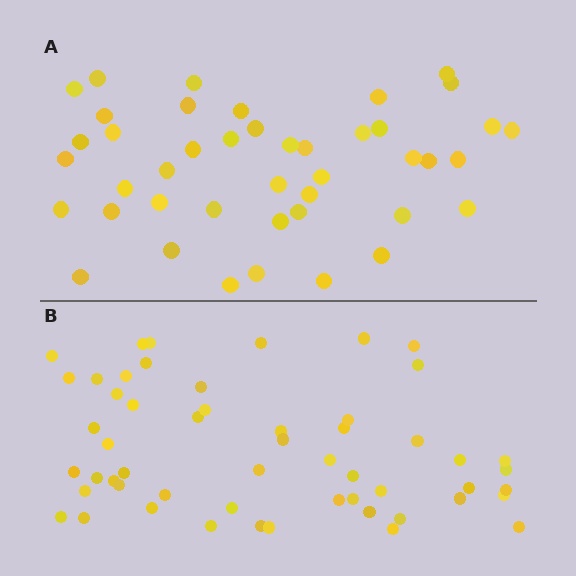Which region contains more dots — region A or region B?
Region B (the bottom region) has more dots.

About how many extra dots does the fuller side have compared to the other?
Region B has roughly 12 or so more dots than region A.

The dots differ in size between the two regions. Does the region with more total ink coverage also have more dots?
No. Region A has more total ink coverage because its dots are larger, but region B actually contains more individual dots. Total area can be misleading — the number of items is what matters here.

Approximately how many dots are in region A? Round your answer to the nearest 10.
About 40 dots. (The exact count is 43, which rounds to 40.)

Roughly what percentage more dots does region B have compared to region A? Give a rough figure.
About 25% more.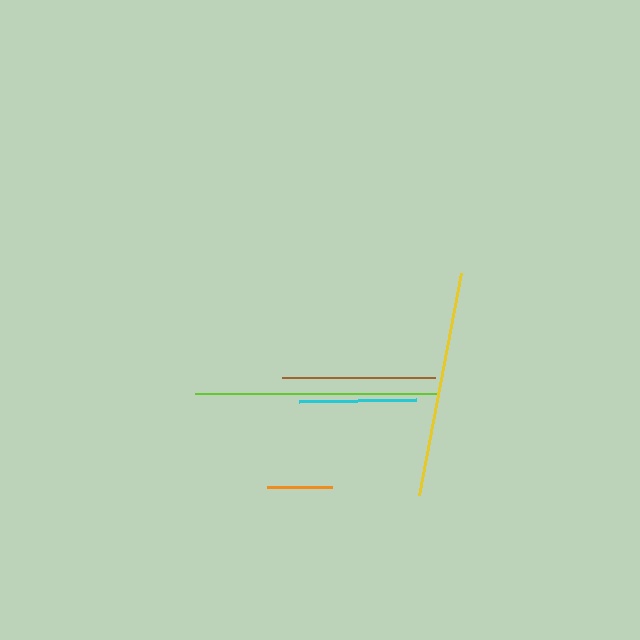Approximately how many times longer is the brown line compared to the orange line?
The brown line is approximately 2.4 times the length of the orange line.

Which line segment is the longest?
The lime line is the longest at approximately 241 pixels.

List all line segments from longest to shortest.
From longest to shortest: lime, yellow, brown, cyan, orange.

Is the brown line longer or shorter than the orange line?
The brown line is longer than the orange line.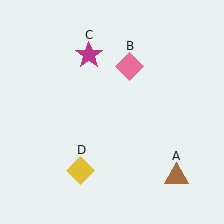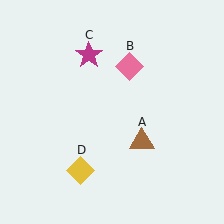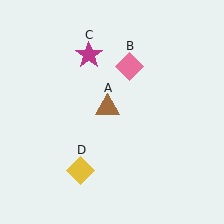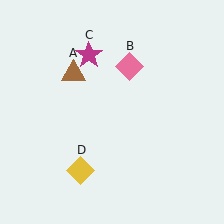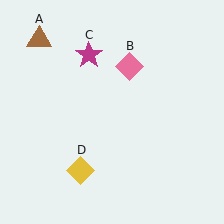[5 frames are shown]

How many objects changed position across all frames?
1 object changed position: brown triangle (object A).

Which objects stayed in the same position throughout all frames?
Pink diamond (object B) and magenta star (object C) and yellow diamond (object D) remained stationary.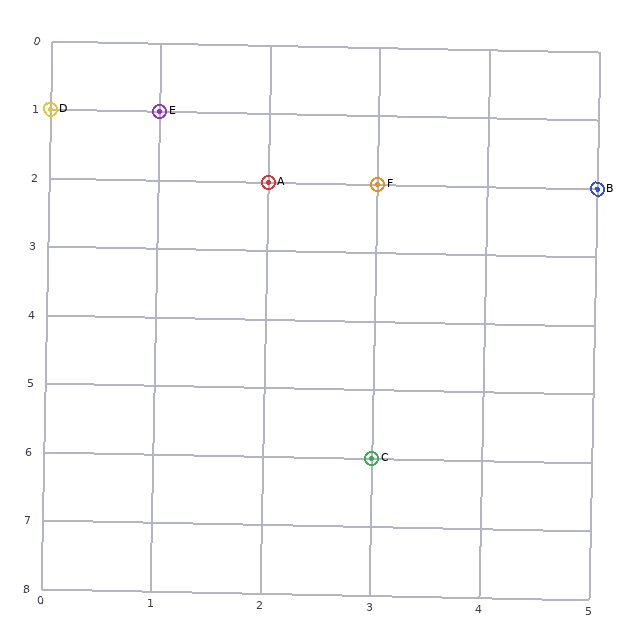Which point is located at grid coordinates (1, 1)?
Point E is at (1, 1).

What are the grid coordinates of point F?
Point F is at grid coordinates (3, 2).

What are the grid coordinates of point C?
Point C is at grid coordinates (3, 6).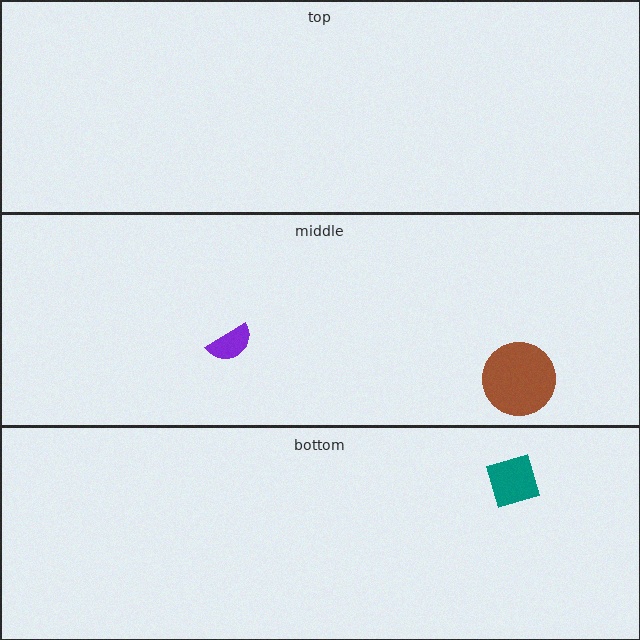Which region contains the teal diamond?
The bottom region.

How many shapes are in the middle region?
2.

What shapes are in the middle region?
The brown circle, the purple semicircle.